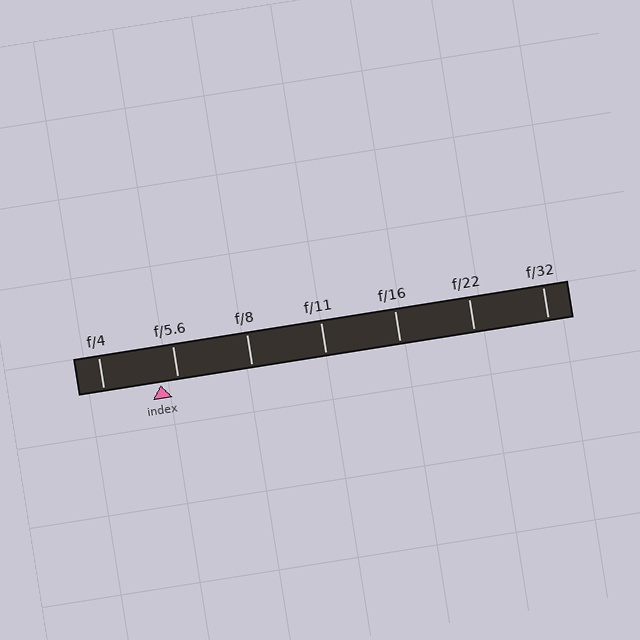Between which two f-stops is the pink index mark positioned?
The index mark is between f/4 and f/5.6.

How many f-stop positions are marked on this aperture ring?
There are 7 f-stop positions marked.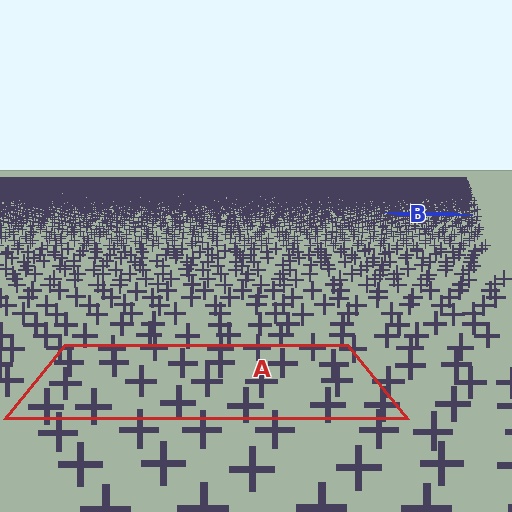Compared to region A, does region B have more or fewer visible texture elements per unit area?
Region B has more texture elements per unit area — they are packed more densely because it is farther away.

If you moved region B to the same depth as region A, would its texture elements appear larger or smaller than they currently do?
They would appear larger. At a closer depth, the same texture elements are projected at a bigger on-screen size.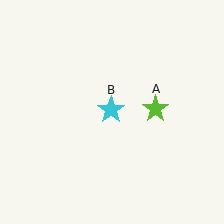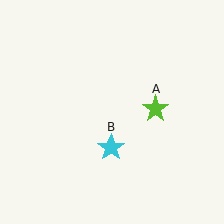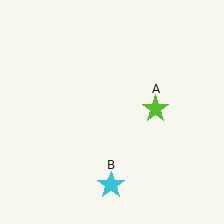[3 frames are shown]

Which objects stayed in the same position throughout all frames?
Lime star (object A) remained stationary.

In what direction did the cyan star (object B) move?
The cyan star (object B) moved down.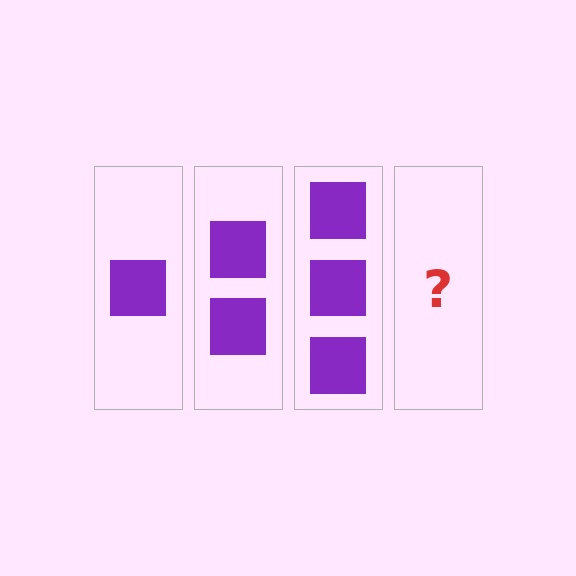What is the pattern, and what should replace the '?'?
The pattern is that each step adds one more square. The '?' should be 4 squares.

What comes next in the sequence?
The next element should be 4 squares.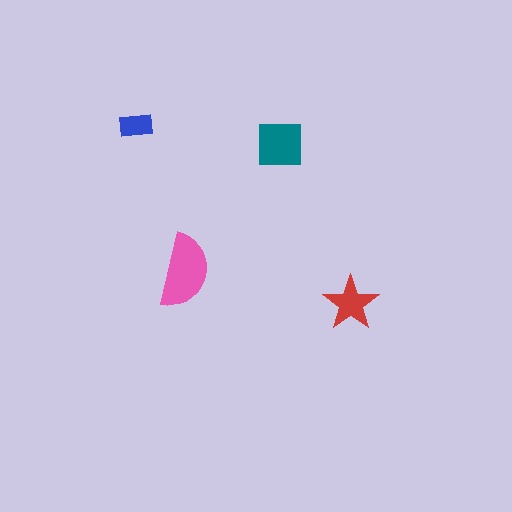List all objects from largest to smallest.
The pink semicircle, the teal square, the red star, the blue rectangle.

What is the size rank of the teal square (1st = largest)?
2nd.